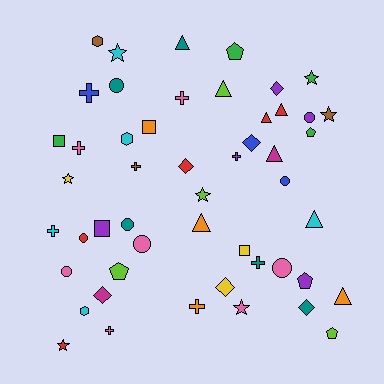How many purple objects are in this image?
There are 5 purple objects.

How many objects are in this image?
There are 50 objects.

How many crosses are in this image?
There are 9 crosses.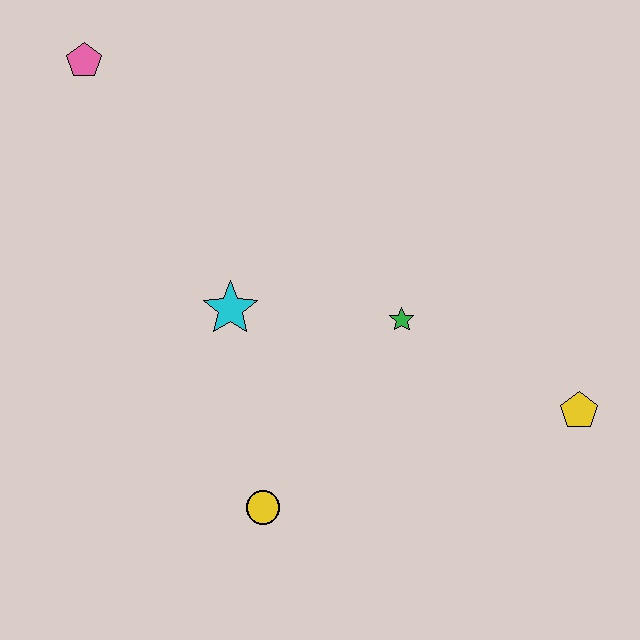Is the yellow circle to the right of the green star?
No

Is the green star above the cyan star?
No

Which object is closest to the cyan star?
The green star is closest to the cyan star.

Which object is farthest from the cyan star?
The yellow pentagon is farthest from the cyan star.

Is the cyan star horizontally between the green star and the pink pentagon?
Yes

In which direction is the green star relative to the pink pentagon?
The green star is to the right of the pink pentagon.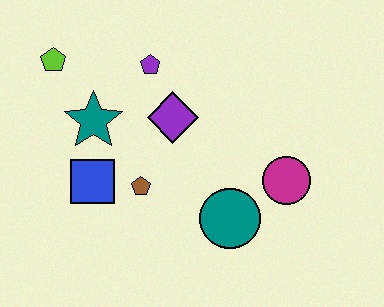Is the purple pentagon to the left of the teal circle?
Yes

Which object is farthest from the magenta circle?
The lime pentagon is farthest from the magenta circle.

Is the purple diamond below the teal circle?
No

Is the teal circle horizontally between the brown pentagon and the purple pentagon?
No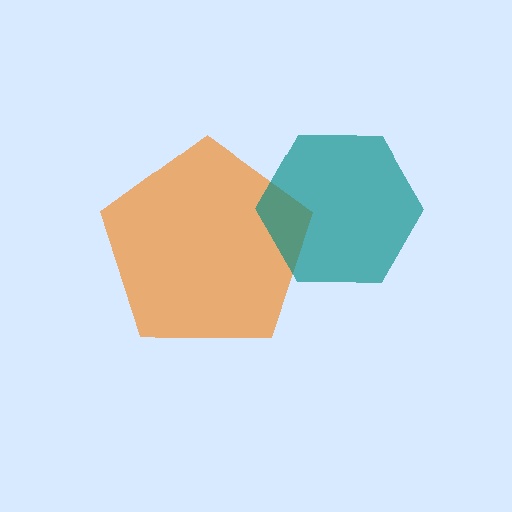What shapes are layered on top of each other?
The layered shapes are: an orange pentagon, a teal hexagon.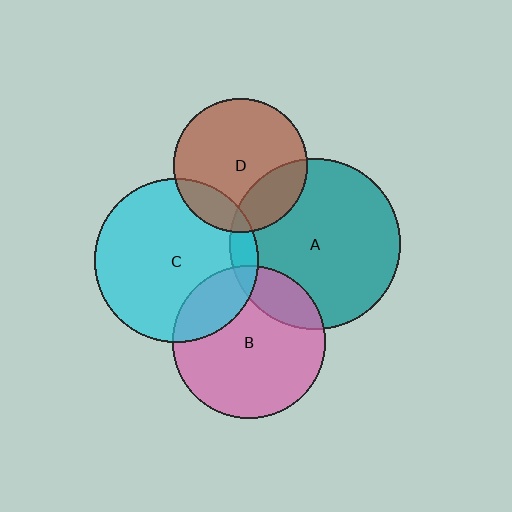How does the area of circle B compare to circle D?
Approximately 1.3 times.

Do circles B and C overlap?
Yes.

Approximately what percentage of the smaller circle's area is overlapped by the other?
Approximately 20%.